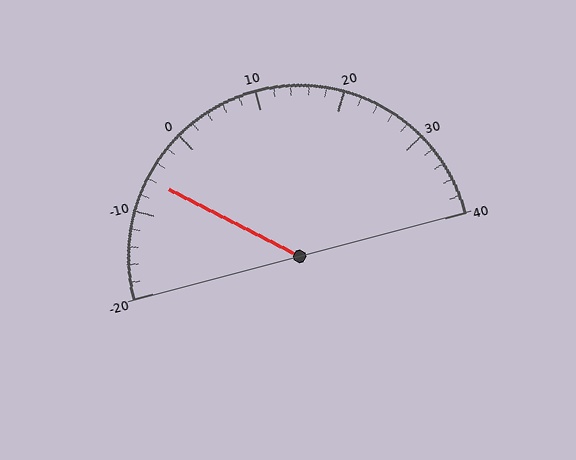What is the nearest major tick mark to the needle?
The nearest major tick mark is -10.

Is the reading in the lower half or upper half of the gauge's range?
The reading is in the lower half of the range (-20 to 40).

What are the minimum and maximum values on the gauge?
The gauge ranges from -20 to 40.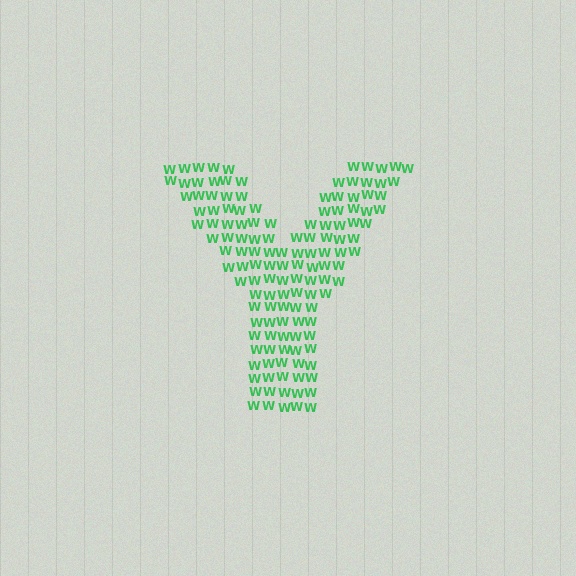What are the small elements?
The small elements are letter W's.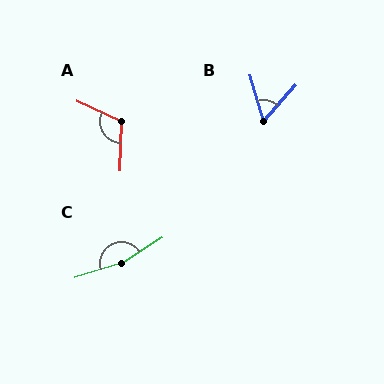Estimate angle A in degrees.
Approximately 113 degrees.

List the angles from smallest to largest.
B (58°), A (113°), C (165°).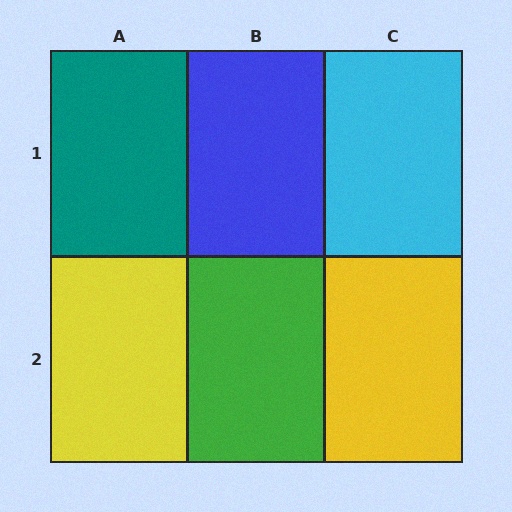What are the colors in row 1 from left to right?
Teal, blue, cyan.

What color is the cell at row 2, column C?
Yellow.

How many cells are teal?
1 cell is teal.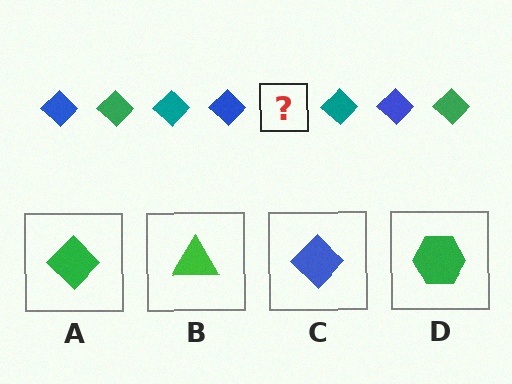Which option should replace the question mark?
Option A.